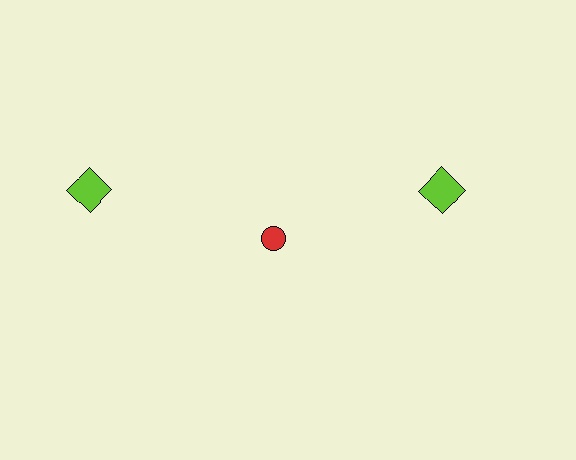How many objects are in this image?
There are 3 objects.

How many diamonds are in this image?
There are 2 diamonds.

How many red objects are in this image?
There is 1 red object.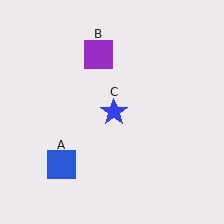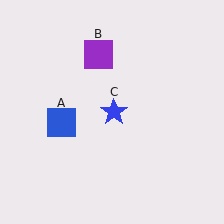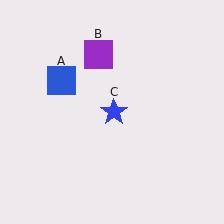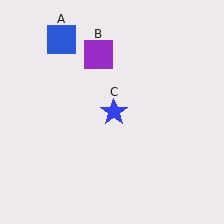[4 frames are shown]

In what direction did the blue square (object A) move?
The blue square (object A) moved up.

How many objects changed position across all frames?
1 object changed position: blue square (object A).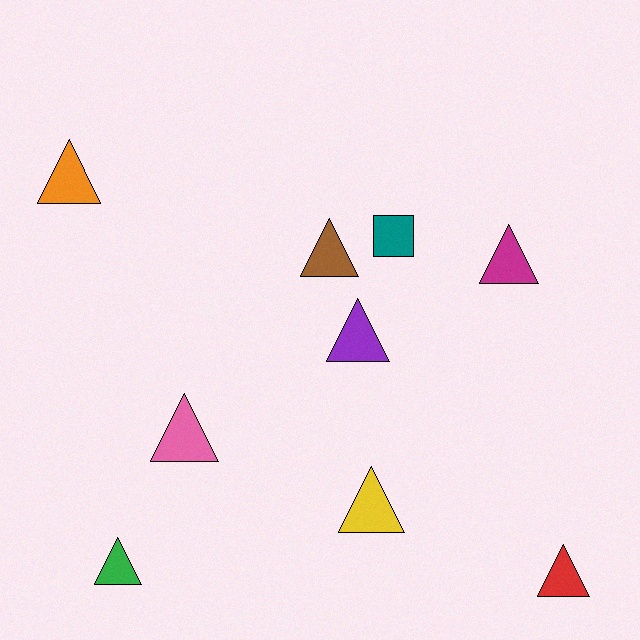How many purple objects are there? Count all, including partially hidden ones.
There is 1 purple object.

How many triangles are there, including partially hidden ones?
There are 8 triangles.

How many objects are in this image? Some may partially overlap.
There are 9 objects.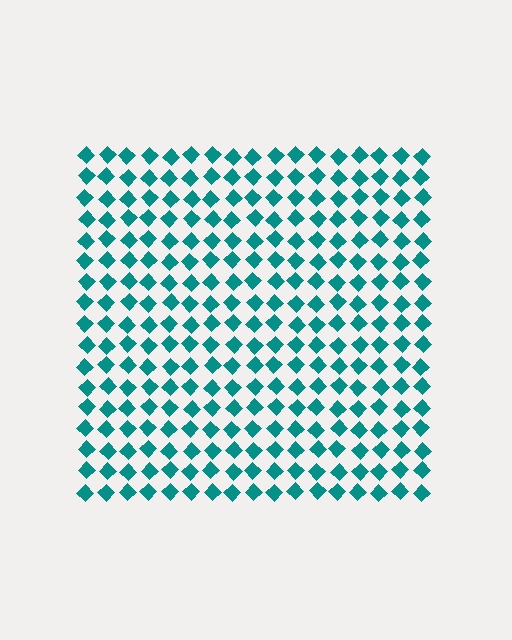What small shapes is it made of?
It is made of small diamonds.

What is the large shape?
The large shape is a square.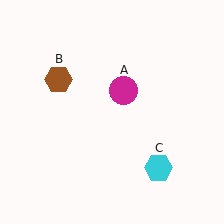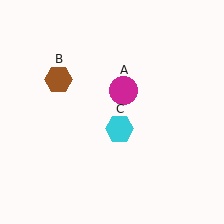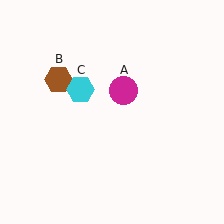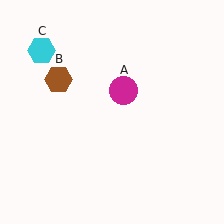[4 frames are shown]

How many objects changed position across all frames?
1 object changed position: cyan hexagon (object C).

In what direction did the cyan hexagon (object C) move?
The cyan hexagon (object C) moved up and to the left.